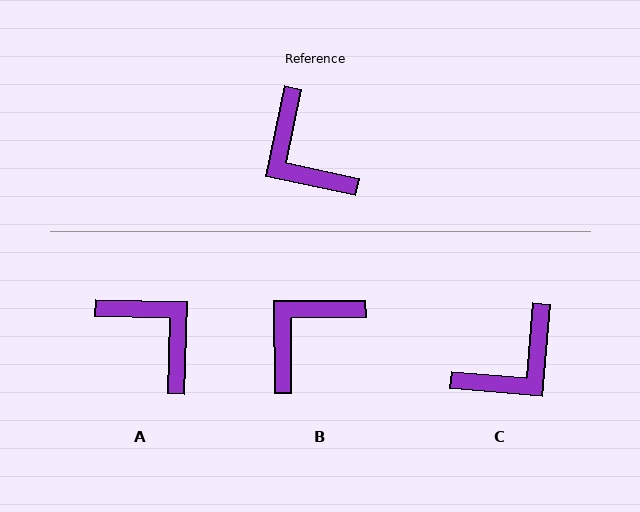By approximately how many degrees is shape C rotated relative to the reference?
Approximately 97 degrees counter-clockwise.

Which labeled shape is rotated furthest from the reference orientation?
A, about 170 degrees away.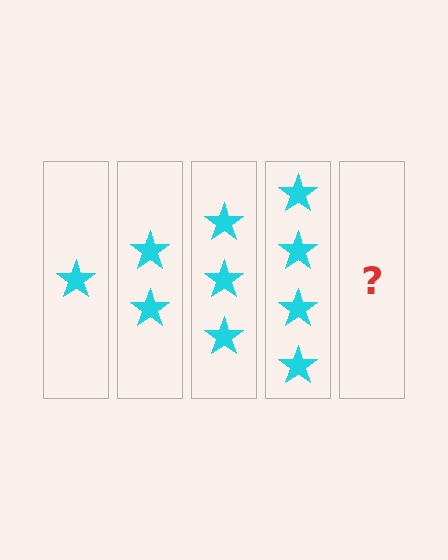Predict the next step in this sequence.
The next step is 5 stars.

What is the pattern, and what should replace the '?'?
The pattern is that each step adds one more star. The '?' should be 5 stars.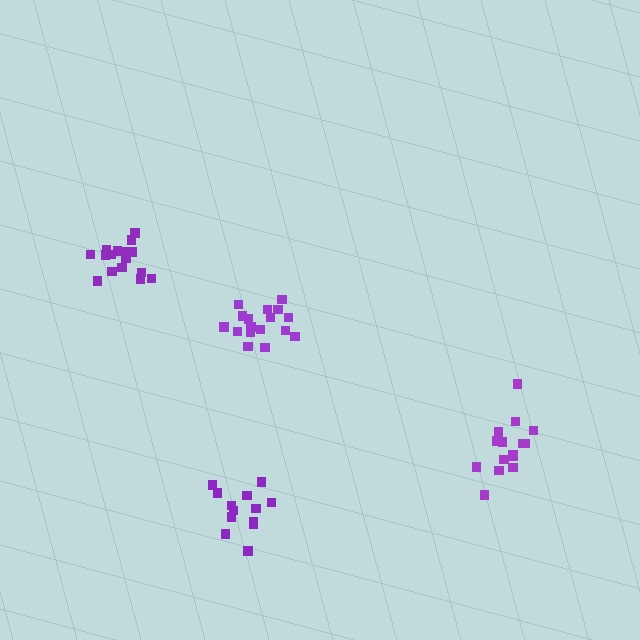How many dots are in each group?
Group 1: 16 dots, Group 2: 15 dots, Group 3: 13 dots, Group 4: 18 dots (62 total).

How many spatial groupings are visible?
There are 4 spatial groupings.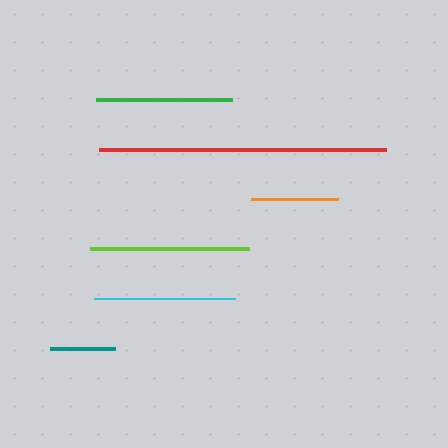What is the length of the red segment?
The red segment is approximately 288 pixels long.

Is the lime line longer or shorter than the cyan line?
The lime line is longer than the cyan line.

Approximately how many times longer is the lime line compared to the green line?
The lime line is approximately 1.2 times the length of the green line.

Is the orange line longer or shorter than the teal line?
The orange line is longer than the teal line.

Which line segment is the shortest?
The teal line is the shortest at approximately 65 pixels.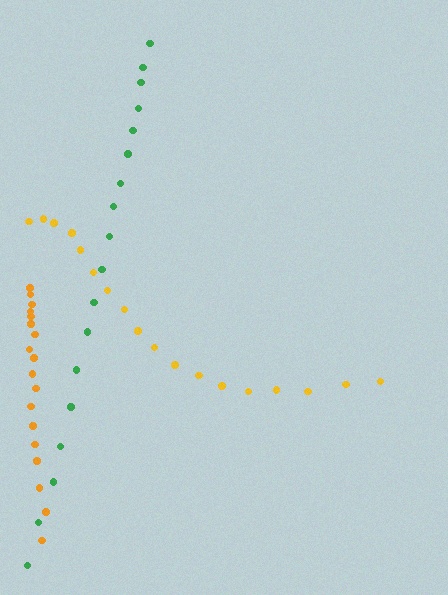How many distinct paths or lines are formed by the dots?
There are 3 distinct paths.